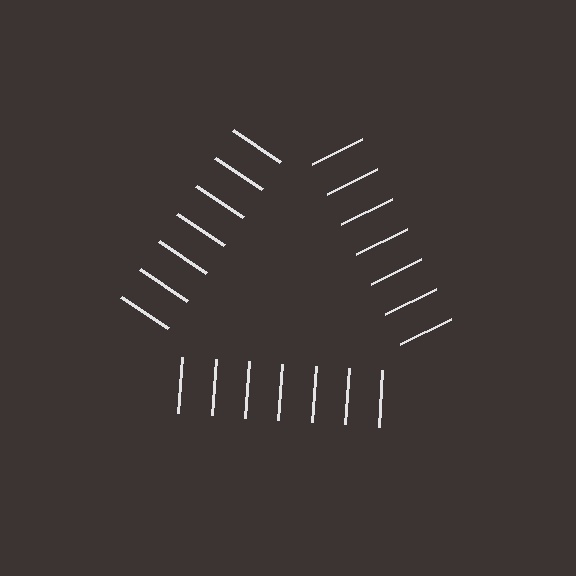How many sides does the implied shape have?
3 sides — the line-ends trace a triangle.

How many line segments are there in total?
21 — 7 along each of the 3 edges.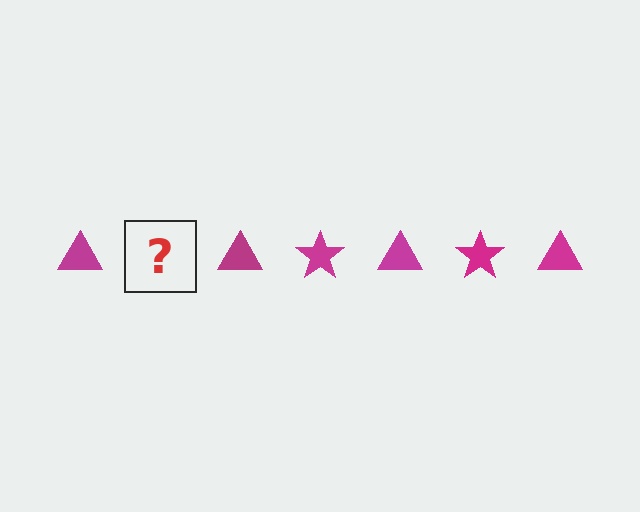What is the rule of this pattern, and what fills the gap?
The rule is that the pattern cycles through triangle, star shapes in magenta. The gap should be filled with a magenta star.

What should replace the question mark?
The question mark should be replaced with a magenta star.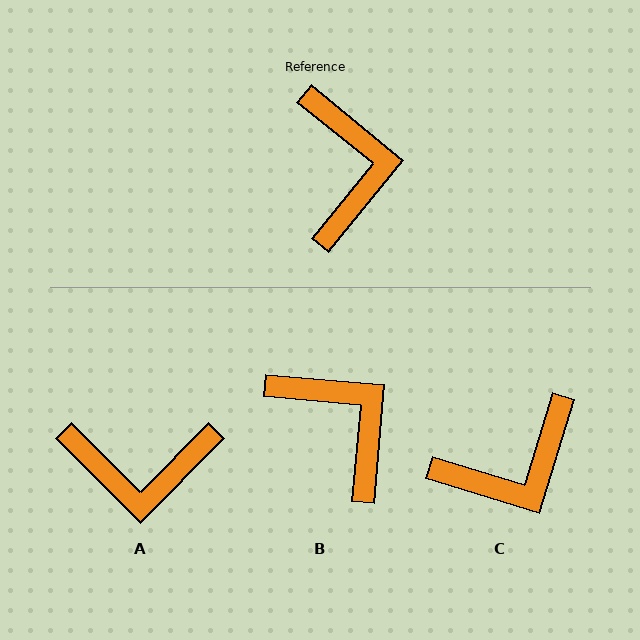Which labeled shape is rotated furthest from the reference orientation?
A, about 96 degrees away.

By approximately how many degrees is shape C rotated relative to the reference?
Approximately 68 degrees clockwise.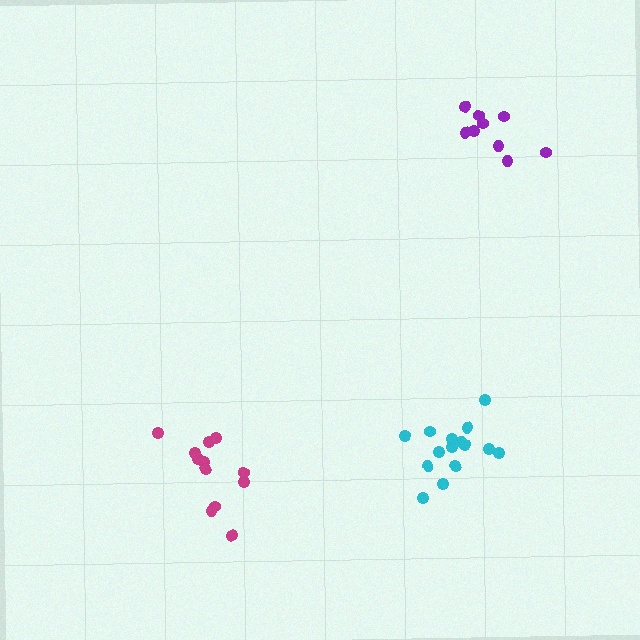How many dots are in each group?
Group 1: 9 dots, Group 2: 15 dots, Group 3: 12 dots (36 total).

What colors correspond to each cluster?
The clusters are colored: purple, cyan, magenta.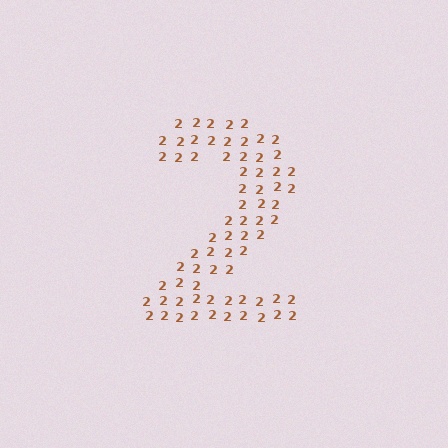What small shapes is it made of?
It is made of small digit 2's.